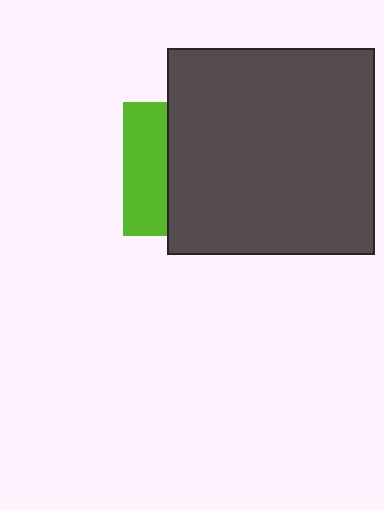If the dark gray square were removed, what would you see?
You would see the complete lime square.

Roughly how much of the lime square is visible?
A small part of it is visible (roughly 33%).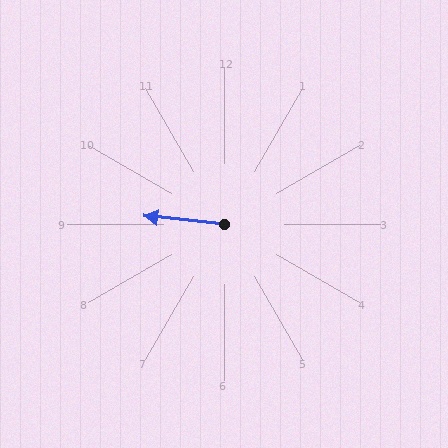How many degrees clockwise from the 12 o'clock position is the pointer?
Approximately 276 degrees.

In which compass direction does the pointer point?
West.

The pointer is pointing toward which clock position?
Roughly 9 o'clock.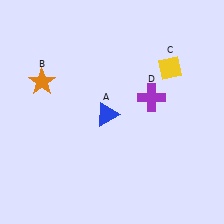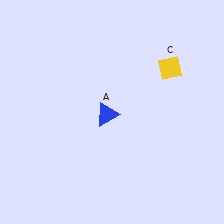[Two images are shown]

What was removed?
The purple cross (D), the orange star (B) were removed in Image 2.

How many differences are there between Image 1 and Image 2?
There are 2 differences between the two images.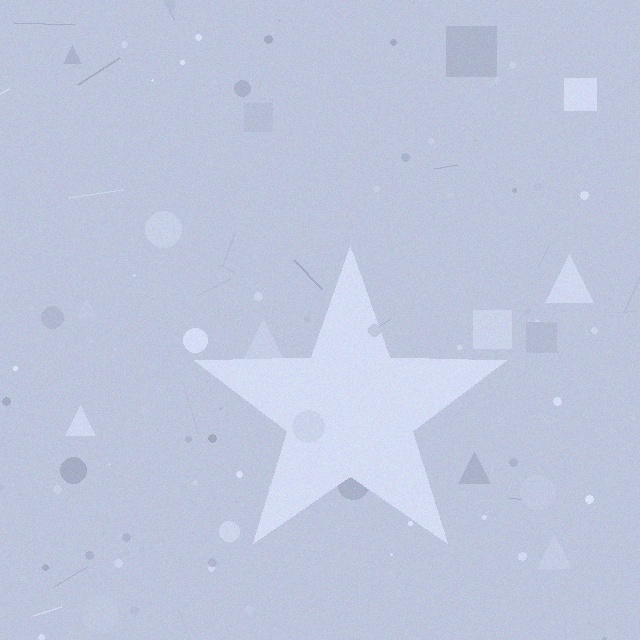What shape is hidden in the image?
A star is hidden in the image.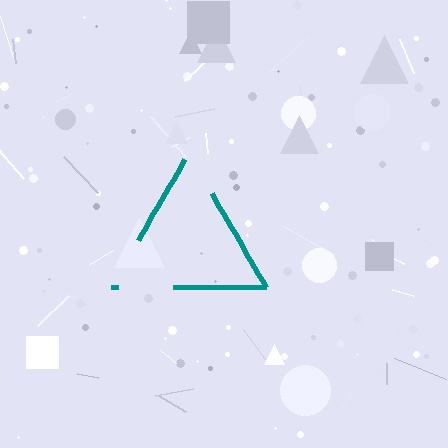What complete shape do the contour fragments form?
The contour fragments form a triangle.